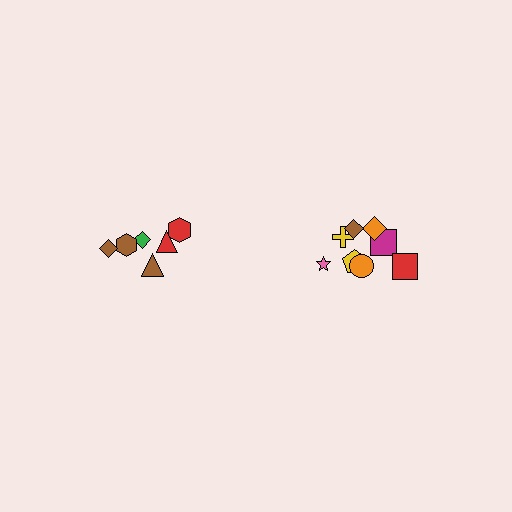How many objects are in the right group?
There are 8 objects.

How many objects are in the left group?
There are 6 objects.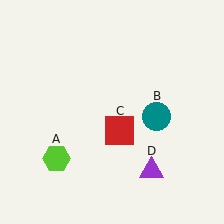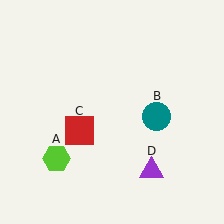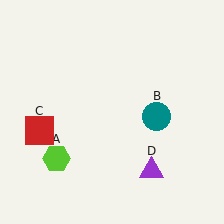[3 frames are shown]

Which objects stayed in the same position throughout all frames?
Lime hexagon (object A) and teal circle (object B) and purple triangle (object D) remained stationary.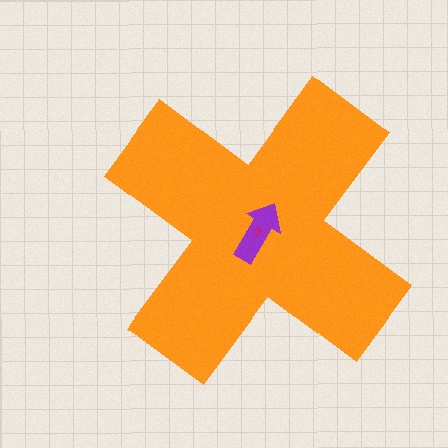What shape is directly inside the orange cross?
The purple arrow.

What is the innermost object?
The magenta star.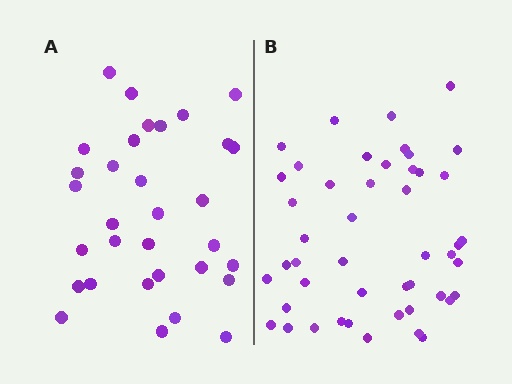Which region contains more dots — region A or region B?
Region B (the right region) has more dots.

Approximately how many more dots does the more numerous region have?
Region B has approximately 15 more dots than region A.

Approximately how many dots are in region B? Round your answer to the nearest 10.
About 50 dots. (The exact count is 47, which rounds to 50.)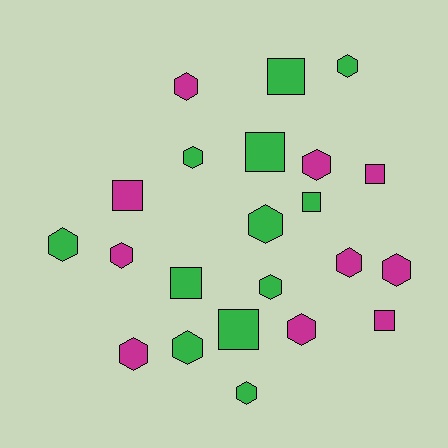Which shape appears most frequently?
Hexagon, with 14 objects.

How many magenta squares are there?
There are 3 magenta squares.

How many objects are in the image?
There are 22 objects.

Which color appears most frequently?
Green, with 12 objects.